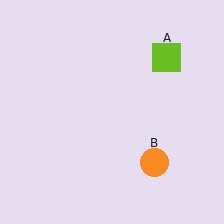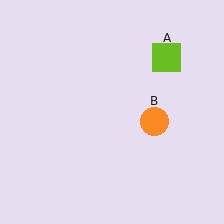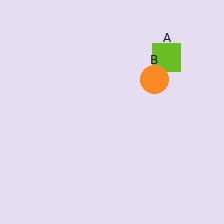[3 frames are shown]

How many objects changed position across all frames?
1 object changed position: orange circle (object B).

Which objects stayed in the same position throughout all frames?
Lime square (object A) remained stationary.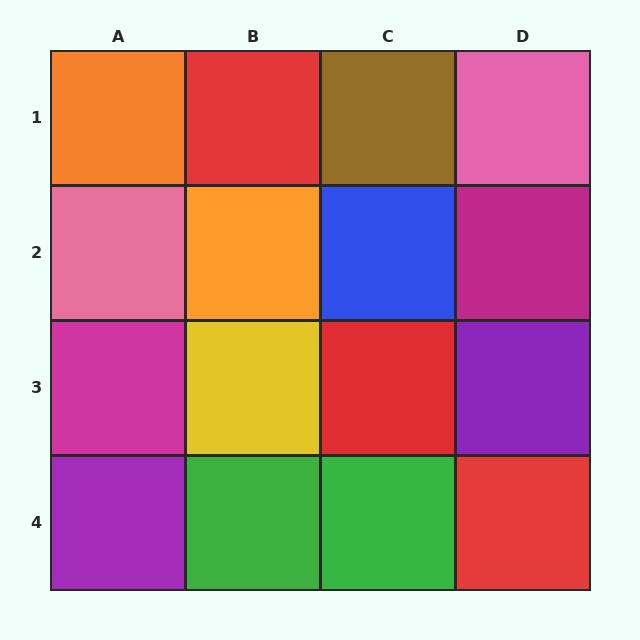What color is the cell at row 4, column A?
Purple.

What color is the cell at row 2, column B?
Orange.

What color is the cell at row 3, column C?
Red.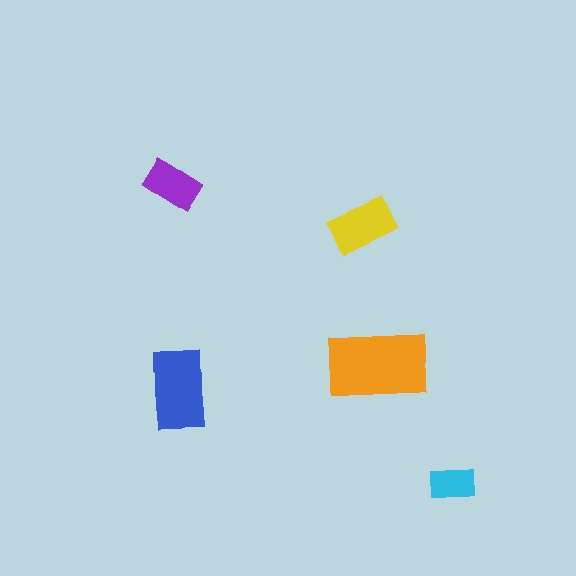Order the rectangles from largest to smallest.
the orange one, the blue one, the yellow one, the purple one, the cyan one.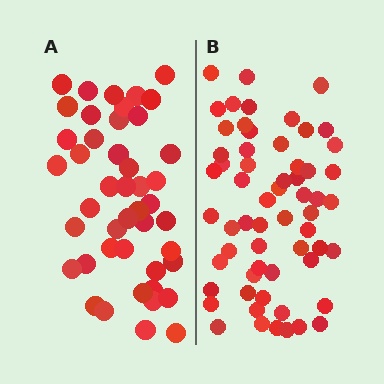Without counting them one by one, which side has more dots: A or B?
Region B (the right region) has more dots.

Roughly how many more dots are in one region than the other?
Region B has approximately 15 more dots than region A.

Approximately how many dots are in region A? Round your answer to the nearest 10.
About 40 dots. (The exact count is 45, which rounds to 40.)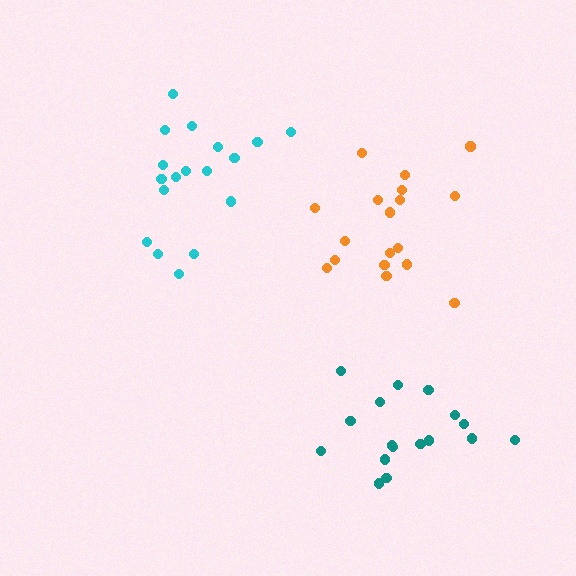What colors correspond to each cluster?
The clusters are colored: orange, teal, cyan.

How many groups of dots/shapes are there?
There are 3 groups.